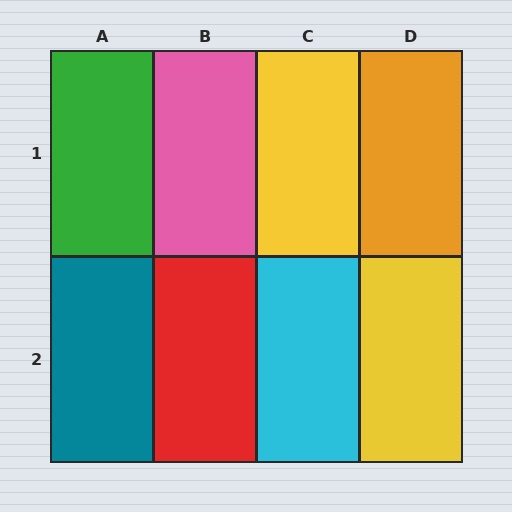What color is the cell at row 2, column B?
Red.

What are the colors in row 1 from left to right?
Green, pink, yellow, orange.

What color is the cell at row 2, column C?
Cyan.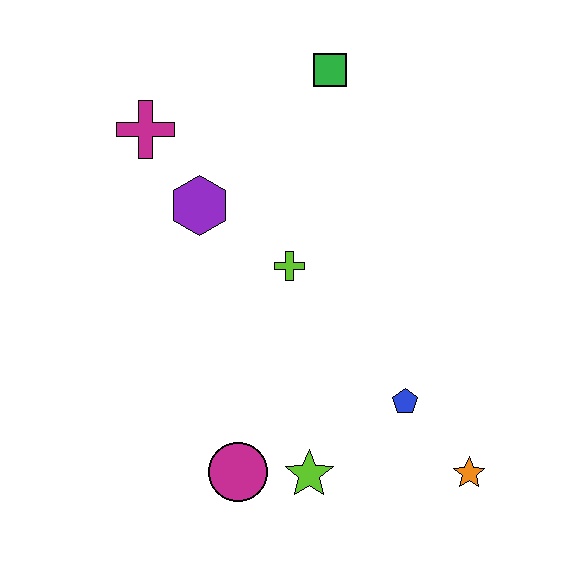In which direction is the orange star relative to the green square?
The orange star is below the green square.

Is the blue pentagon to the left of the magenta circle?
No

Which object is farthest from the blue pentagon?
The magenta cross is farthest from the blue pentagon.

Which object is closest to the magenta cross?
The purple hexagon is closest to the magenta cross.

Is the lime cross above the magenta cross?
No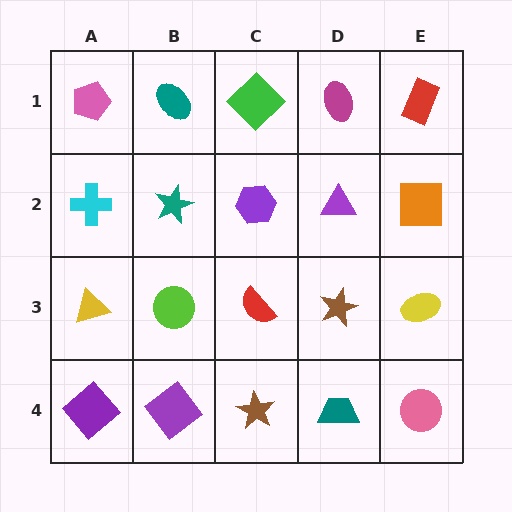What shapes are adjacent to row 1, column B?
A teal star (row 2, column B), a pink pentagon (row 1, column A), a green diamond (row 1, column C).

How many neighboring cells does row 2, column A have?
3.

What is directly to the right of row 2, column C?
A purple triangle.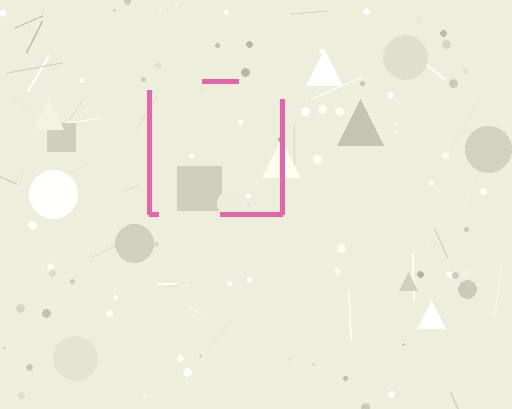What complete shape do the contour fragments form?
The contour fragments form a square.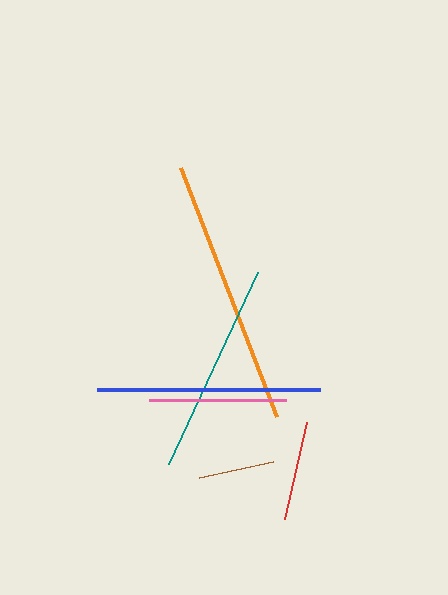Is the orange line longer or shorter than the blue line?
The orange line is longer than the blue line.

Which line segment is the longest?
The orange line is the longest at approximately 267 pixels.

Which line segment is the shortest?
The brown line is the shortest at approximately 75 pixels.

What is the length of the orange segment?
The orange segment is approximately 267 pixels long.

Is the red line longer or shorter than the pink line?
The pink line is longer than the red line.